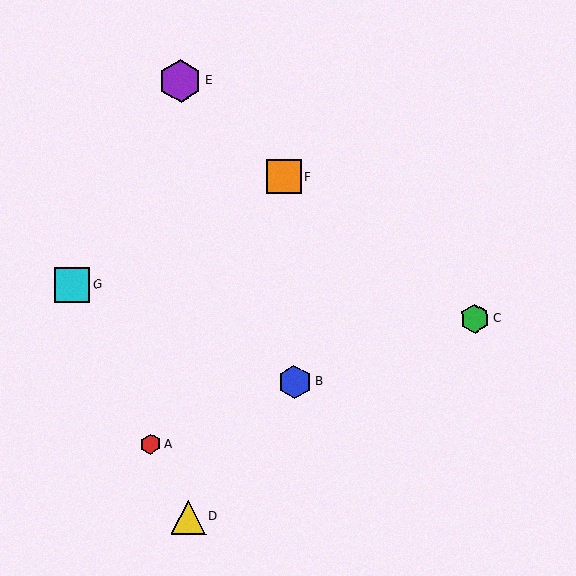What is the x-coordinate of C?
Object C is at x≈475.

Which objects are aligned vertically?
Objects D, E are aligned vertically.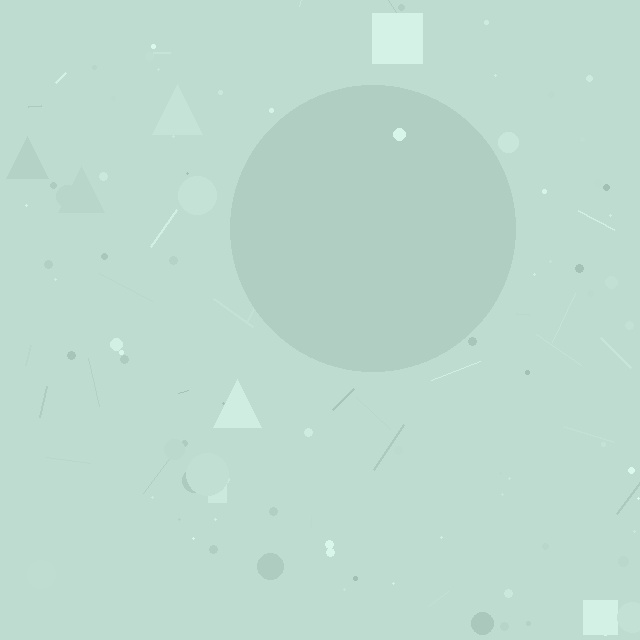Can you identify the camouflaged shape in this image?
The camouflaged shape is a circle.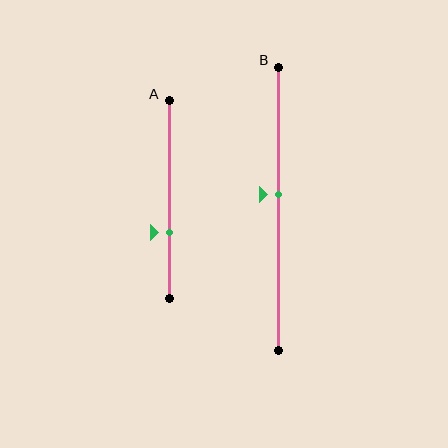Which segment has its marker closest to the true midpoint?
Segment B has its marker closest to the true midpoint.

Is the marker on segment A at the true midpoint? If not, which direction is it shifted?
No, the marker on segment A is shifted downward by about 17% of the segment length.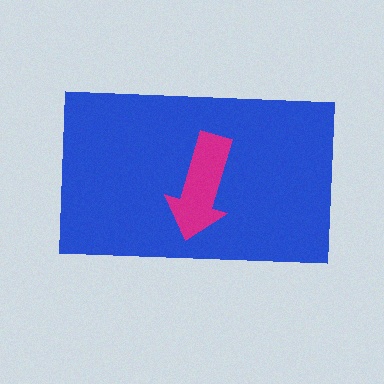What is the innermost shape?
The magenta arrow.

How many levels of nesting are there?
2.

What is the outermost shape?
The blue rectangle.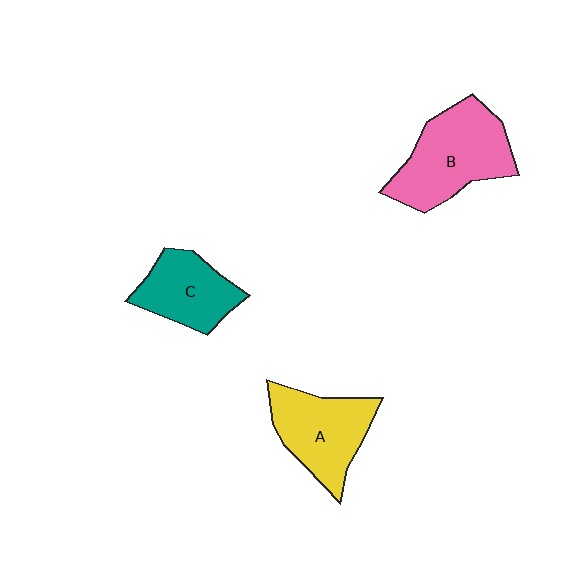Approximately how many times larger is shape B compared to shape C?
Approximately 1.4 times.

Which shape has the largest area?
Shape B (pink).